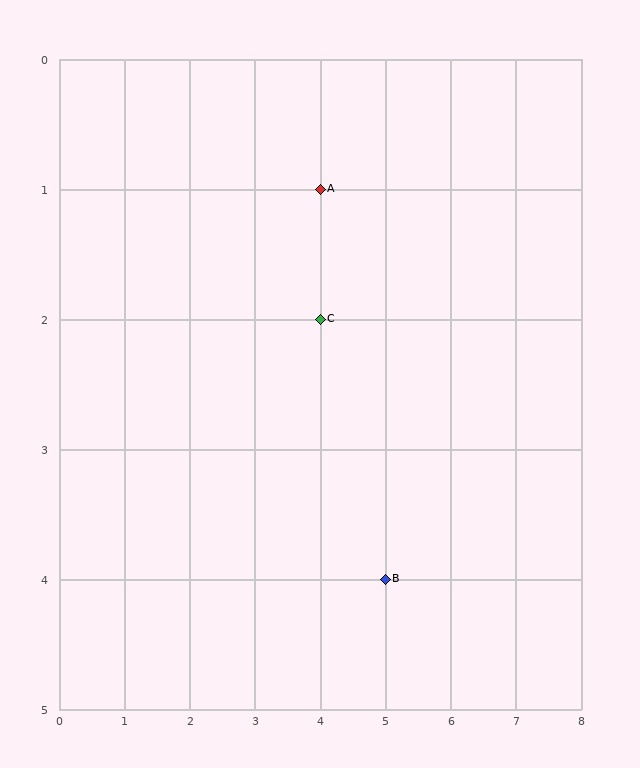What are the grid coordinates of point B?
Point B is at grid coordinates (5, 4).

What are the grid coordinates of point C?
Point C is at grid coordinates (4, 2).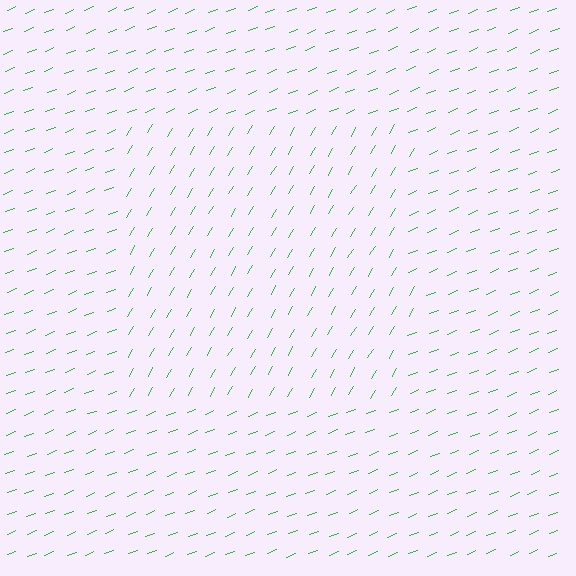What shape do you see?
I see a rectangle.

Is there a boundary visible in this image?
Yes, there is a texture boundary formed by a change in line orientation.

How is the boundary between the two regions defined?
The boundary is defined purely by a change in line orientation (approximately 38 degrees difference). All lines are the same color and thickness.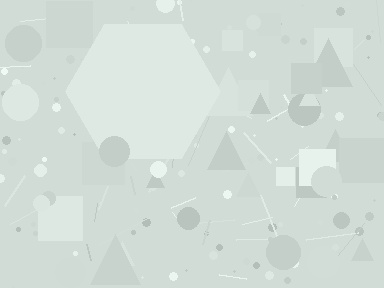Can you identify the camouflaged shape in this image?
The camouflaged shape is a hexagon.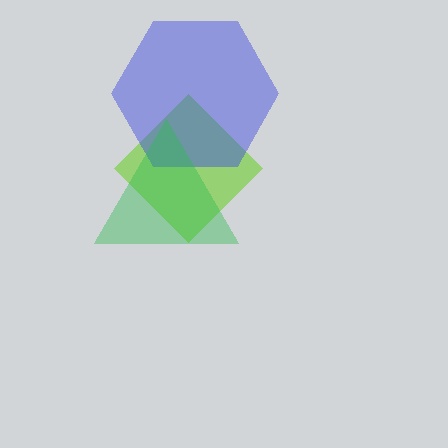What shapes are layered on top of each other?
The layered shapes are: a lime diamond, a blue hexagon, a green triangle.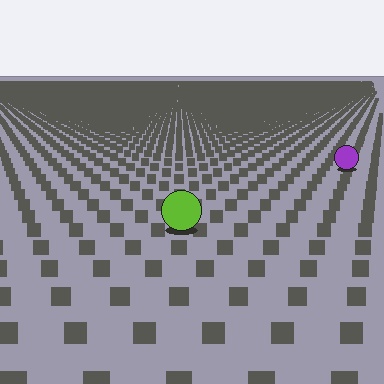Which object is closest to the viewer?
The lime circle is closest. The texture marks near it are larger and more spread out.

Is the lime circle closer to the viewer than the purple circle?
Yes. The lime circle is closer — you can tell from the texture gradient: the ground texture is coarser near it.